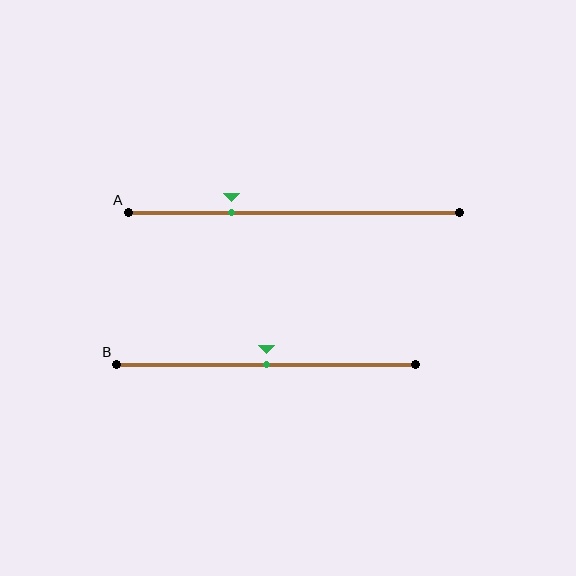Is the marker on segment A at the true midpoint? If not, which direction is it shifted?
No, the marker on segment A is shifted to the left by about 19% of the segment length.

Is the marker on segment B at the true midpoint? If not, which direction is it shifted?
Yes, the marker on segment B is at the true midpoint.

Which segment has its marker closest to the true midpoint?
Segment B has its marker closest to the true midpoint.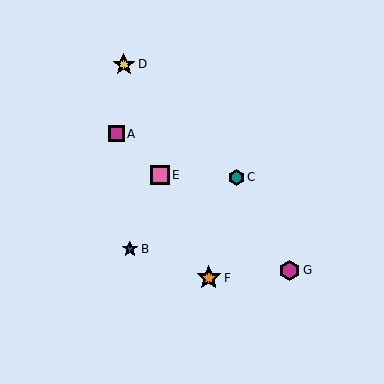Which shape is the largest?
The orange star (labeled F) is the largest.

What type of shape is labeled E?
Shape E is a pink square.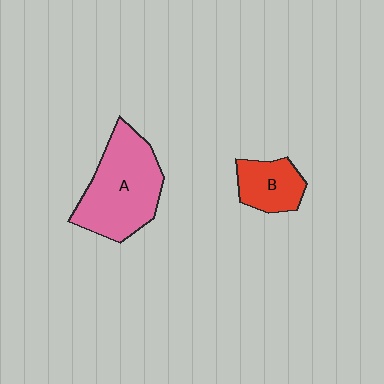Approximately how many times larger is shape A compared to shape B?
Approximately 2.2 times.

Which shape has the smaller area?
Shape B (red).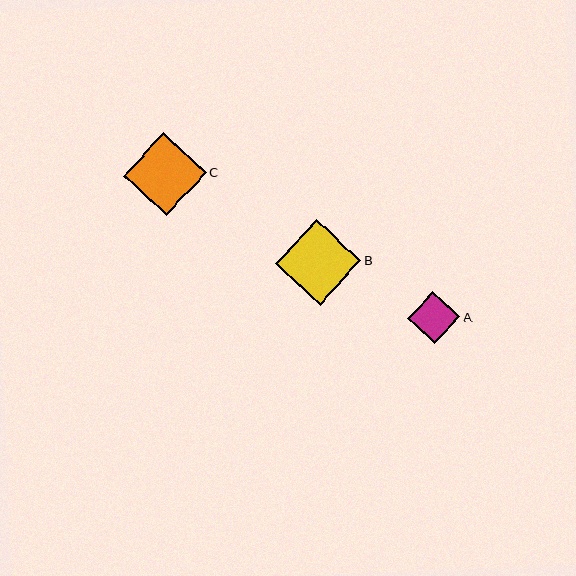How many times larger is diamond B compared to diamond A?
Diamond B is approximately 1.6 times the size of diamond A.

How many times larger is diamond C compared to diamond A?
Diamond C is approximately 1.6 times the size of diamond A.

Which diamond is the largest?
Diamond B is the largest with a size of approximately 86 pixels.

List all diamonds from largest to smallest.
From largest to smallest: B, C, A.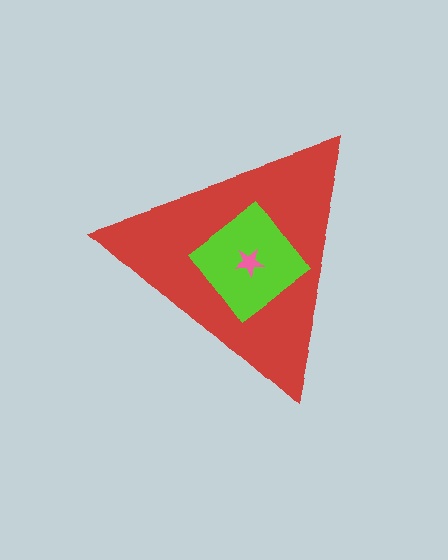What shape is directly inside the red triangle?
The lime diamond.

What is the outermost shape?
The red triangle.